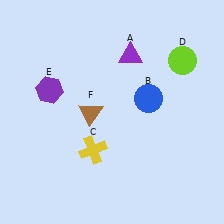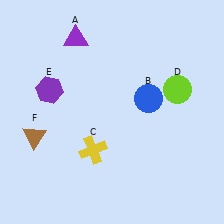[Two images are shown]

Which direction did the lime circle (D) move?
The lime circle (D) moved down.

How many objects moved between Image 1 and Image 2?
3 objects moved between the two images.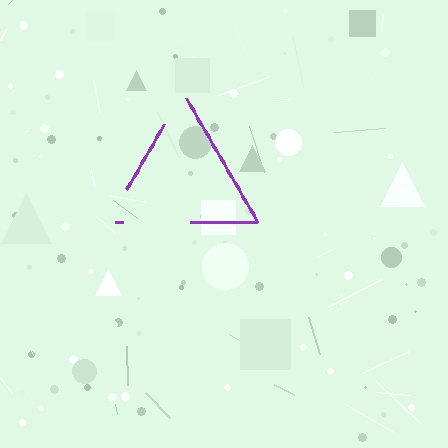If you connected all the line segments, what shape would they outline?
They would outline a triangle.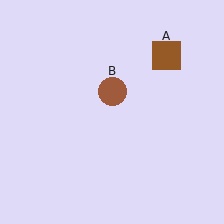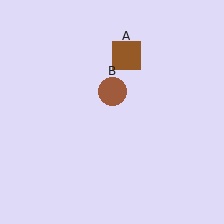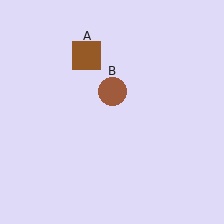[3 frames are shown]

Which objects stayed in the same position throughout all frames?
Brown circle (object B) remained stationary.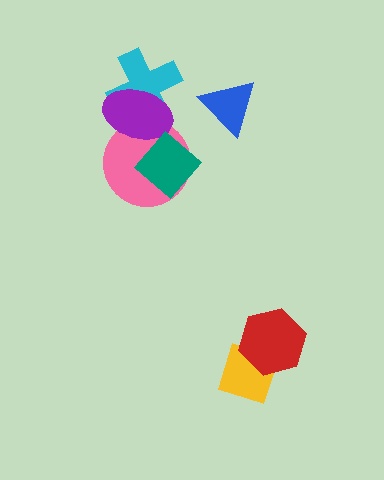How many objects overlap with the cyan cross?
1 object overlaps with the cyan cross.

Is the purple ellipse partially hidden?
Yes, it is partially covered by another shape.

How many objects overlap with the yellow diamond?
1 object overlaps with the yellow diamond.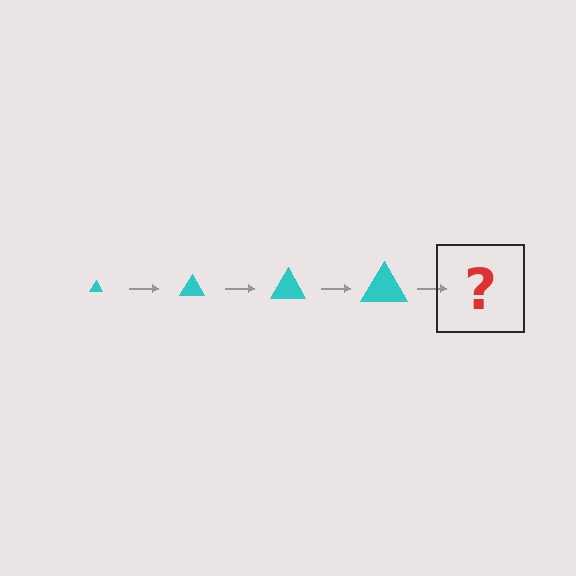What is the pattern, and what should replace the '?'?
The pattern is that the triangle gets progressively larger each step. The '?' should be a cyan triangle, larger than the previous one.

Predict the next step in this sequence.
The next step is a cyan triangle, larger than the previous one.